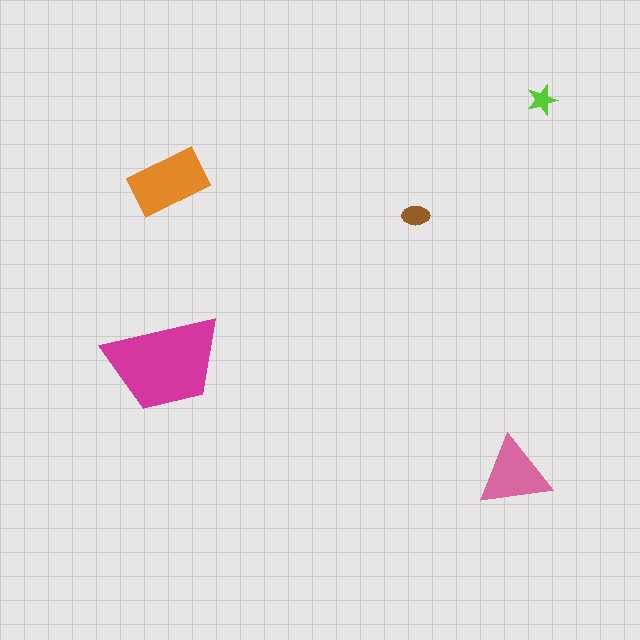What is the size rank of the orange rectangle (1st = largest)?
2nd.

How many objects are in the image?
There are 5 objects in the image.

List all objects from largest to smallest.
The magenta trapezoid, the orange rectangle, the pink triangle, the brown ellipse, the lime star.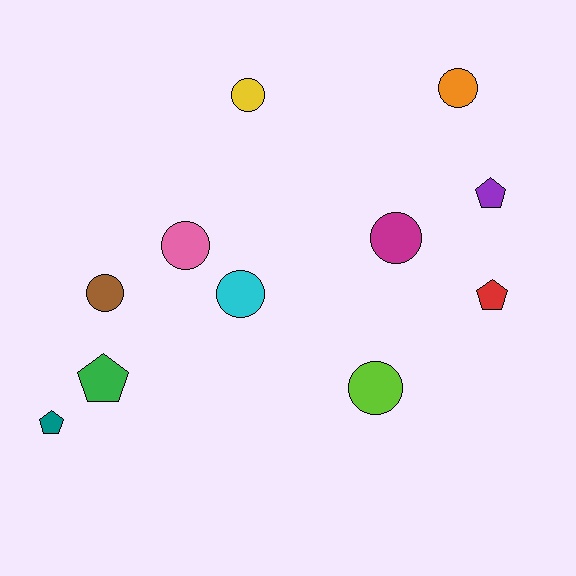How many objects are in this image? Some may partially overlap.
There are 11 objects.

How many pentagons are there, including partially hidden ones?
There are 4 pentagons.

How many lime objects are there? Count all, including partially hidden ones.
There is 1 lime object.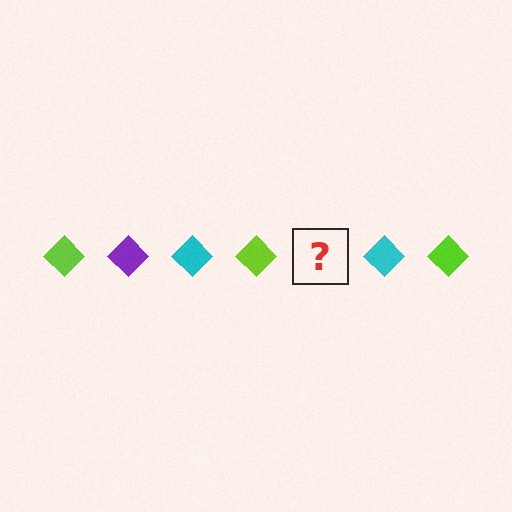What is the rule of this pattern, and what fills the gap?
The rule is that the pattern cycles through lime, purple, cyan diamonds. The gap should be filled with a purple diamond.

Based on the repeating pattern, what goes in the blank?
The blank should be a purple diamond.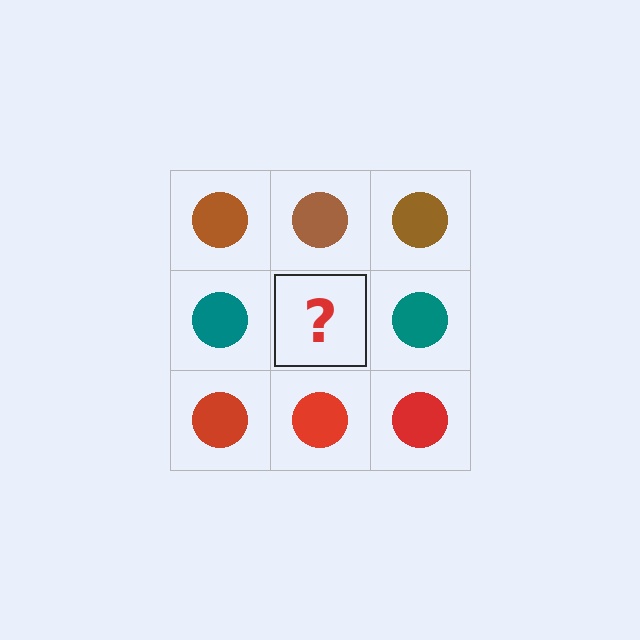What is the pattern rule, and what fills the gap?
The rule is that each row has a consistent color. The gap should be filled with a teal circle.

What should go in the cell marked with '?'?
The missing cell should contain a teal circle.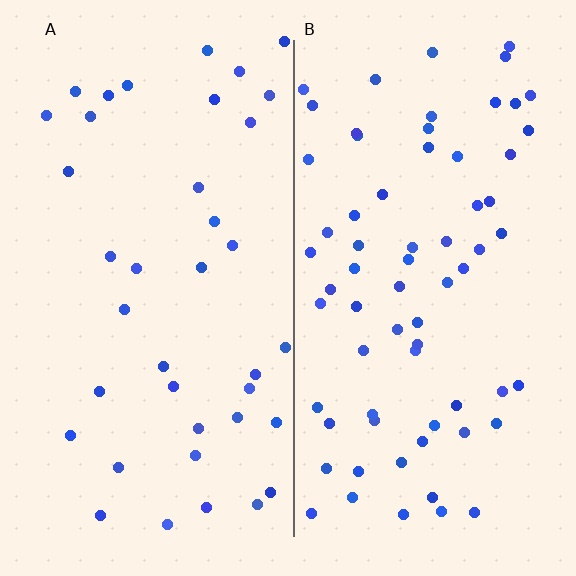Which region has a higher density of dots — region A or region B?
B (the right).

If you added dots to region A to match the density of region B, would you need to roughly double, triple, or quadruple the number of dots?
Approximately double.